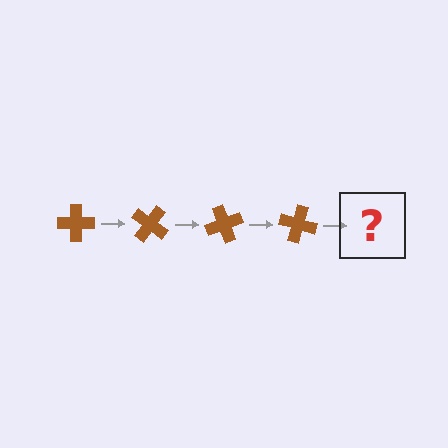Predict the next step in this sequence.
The next step is a brown cross rotated 140 degrees.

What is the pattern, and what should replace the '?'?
The pattern is that the cross rotates 35 degrees each step. The '?' should be a brown cross rotated 140 degrees.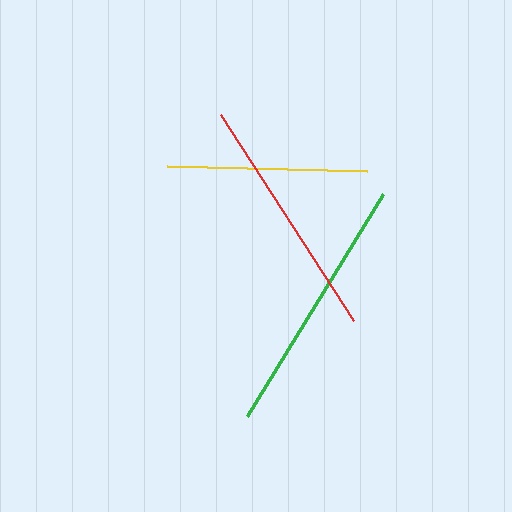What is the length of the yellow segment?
The yellow segment is approximately 200 pixels long.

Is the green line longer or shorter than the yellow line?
The green line is longer than the yellow line.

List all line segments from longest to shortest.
From longest to shortest: green, red, yellow.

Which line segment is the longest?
The green line is the longest at approximately 261 pixels.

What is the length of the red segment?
The red segment is approximately 245 pixels long.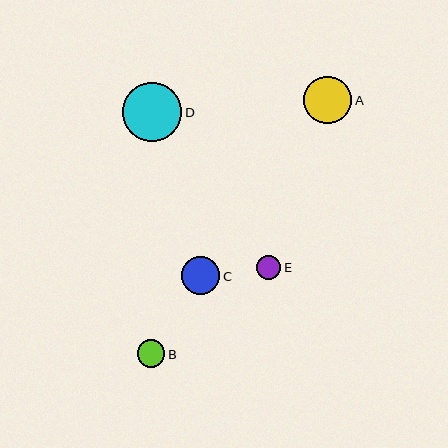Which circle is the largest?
Circle D is the largest with a size of approximately 59 pixels.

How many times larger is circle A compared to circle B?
Circle A is approximately 1.7 times the size of circle B.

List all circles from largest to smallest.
From largest to smallest: D, A, C, B, E.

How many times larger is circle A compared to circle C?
Circle A is approximately 1.2 times the size of circle C.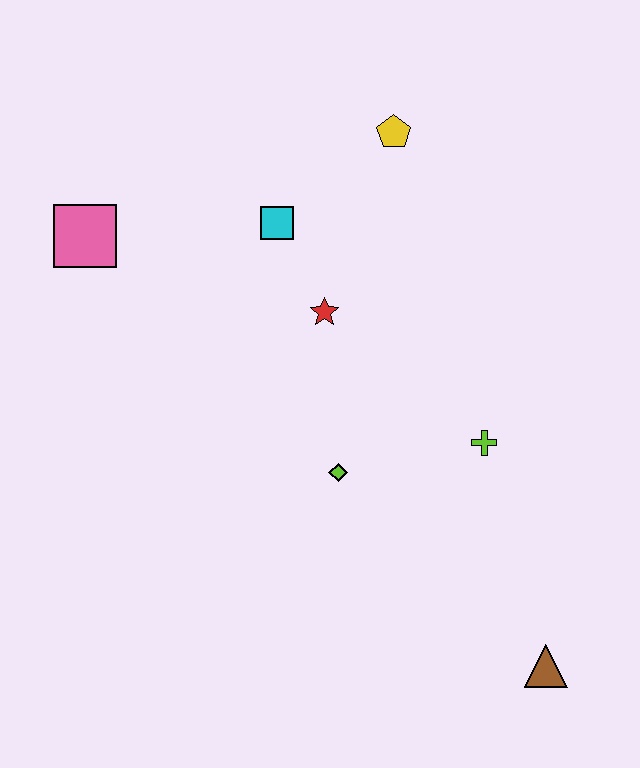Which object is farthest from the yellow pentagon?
The brown triangle is farthest from the yellow pentagon.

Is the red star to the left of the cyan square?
No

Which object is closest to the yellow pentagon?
The cyan square is closest to the yellow pentagon.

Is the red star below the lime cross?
No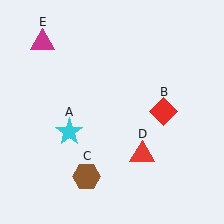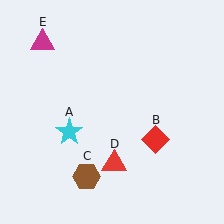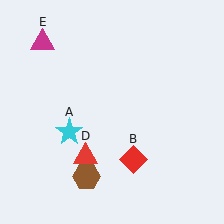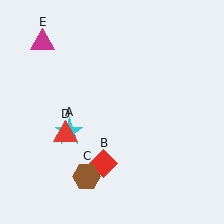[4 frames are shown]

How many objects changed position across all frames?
2 objects changed position: red diamond (object B), red triangle (object D).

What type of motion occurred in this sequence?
The red diamond (object B), red triangle (object D) rotated clockwise around the center of the scene.